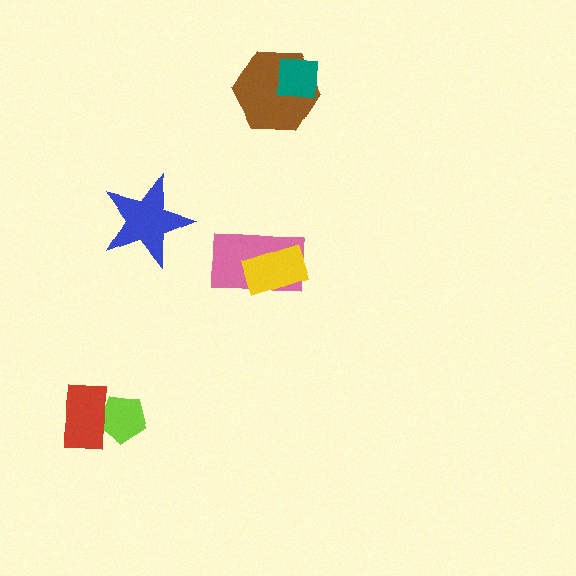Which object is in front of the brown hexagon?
The teal square is in front of the brown hexagon.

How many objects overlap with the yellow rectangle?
1 object overlaps with the yellow rectangle.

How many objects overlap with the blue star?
0 objects overlap with the blue star.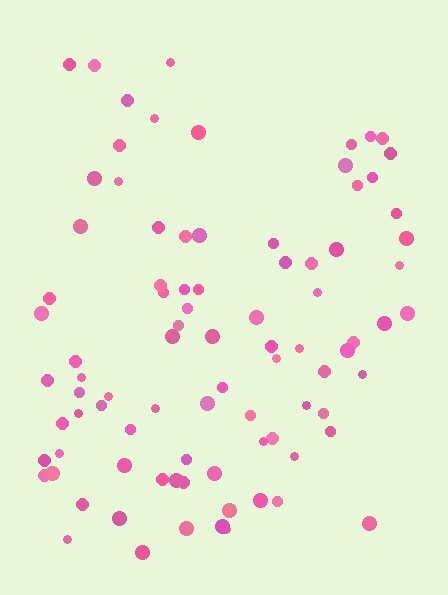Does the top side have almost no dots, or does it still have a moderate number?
Still a moderate number, just noticeably fewer than the bottom.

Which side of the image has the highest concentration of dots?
The bottom.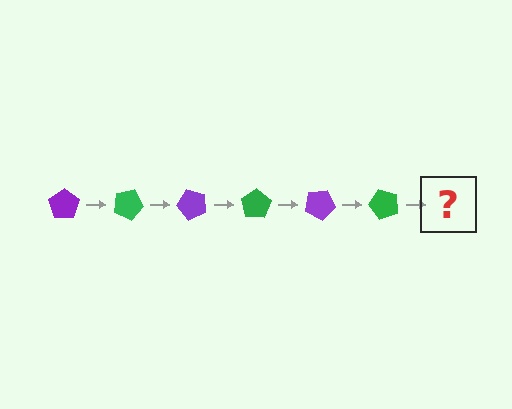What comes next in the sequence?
The next element should be a purple pentagon, rotated 150 degrees from the start.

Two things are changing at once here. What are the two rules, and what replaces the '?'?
The two rules are that it rotates 25 degrees each step and the color cycles through purple and green. The '?' should be a purple pentagon, rotated 150 degrees from the start.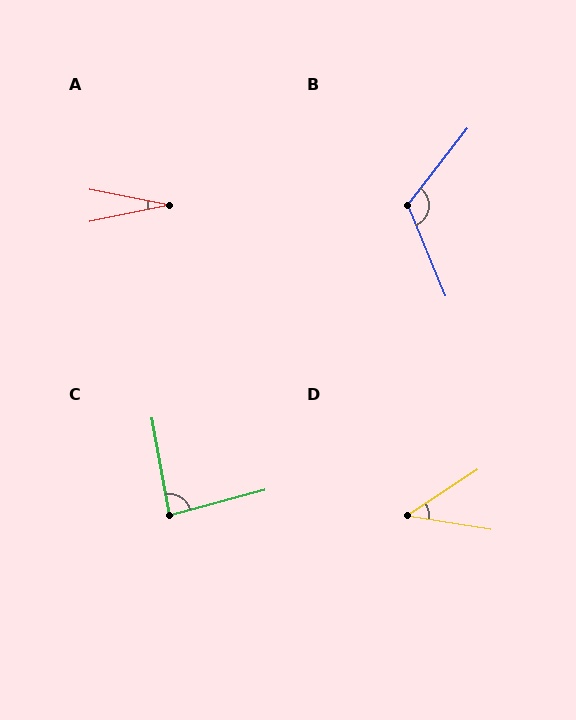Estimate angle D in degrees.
Approximately 42 degrees.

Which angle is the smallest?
A, at approximately 23 degrees.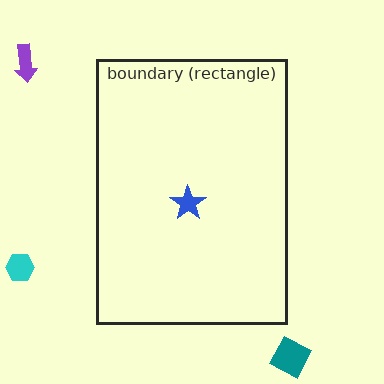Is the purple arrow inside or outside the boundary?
Outside.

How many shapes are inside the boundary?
1 inside, 3 outside.